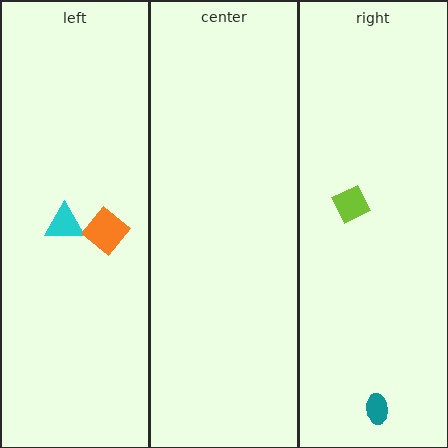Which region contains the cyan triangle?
The left region.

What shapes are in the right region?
The teal ellipse, the lime diamond.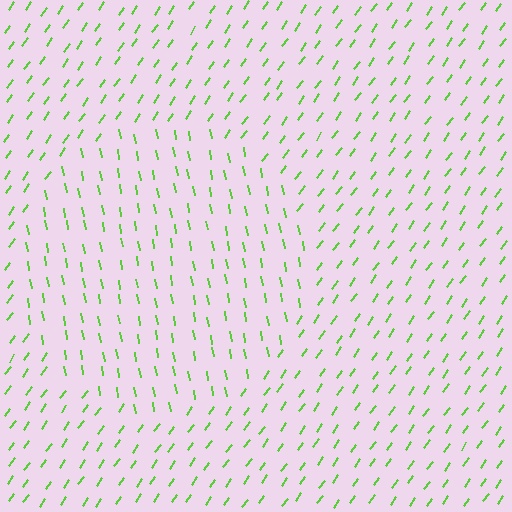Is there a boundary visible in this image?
Yes, there is a texture boundary formed by a change in line orientation.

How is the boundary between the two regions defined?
The boundary is defined purely by a change in line orientation (approximately 45 degrees difference). All lines are the same color and thickness.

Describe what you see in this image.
The image is filled with small lime line segments. A circle region in the image has lines oriented differently from the surrounding lines, creating a visible texture boundary.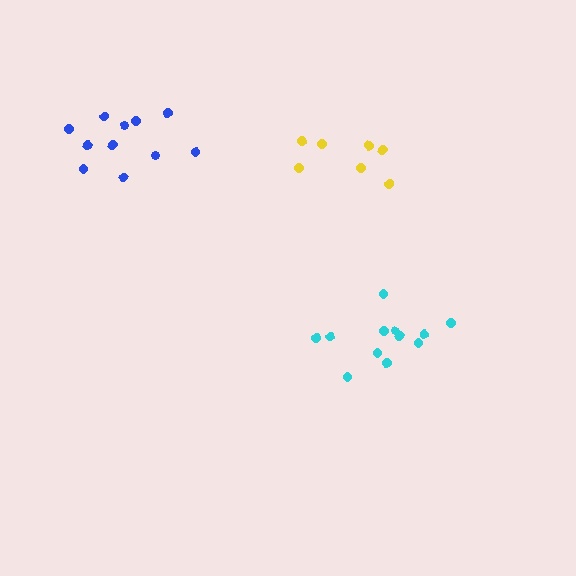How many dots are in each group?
Group 1: 11 dots, Group 2: 7 dots, Group 3: 12 dots (30 total).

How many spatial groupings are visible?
There are 3 spatial groupings.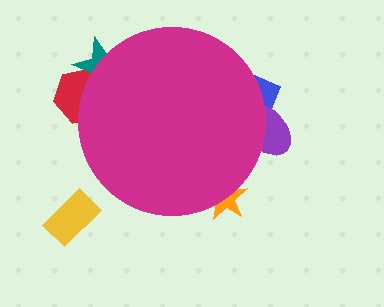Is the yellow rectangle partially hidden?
No, the yellow rectangle is fully visible.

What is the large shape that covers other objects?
A magenta circle.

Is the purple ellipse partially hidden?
Yes, the purple ellipse is partially hidden behind the magenta circle.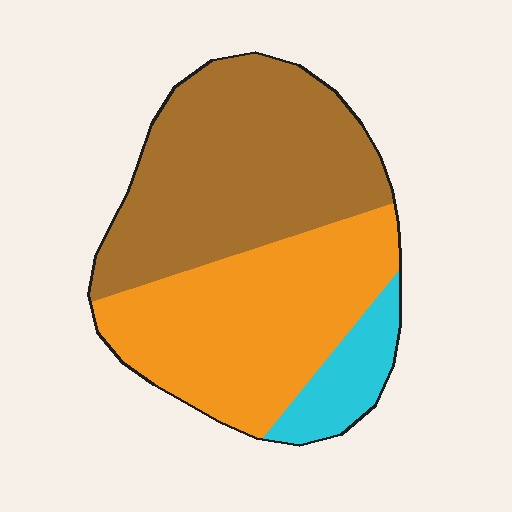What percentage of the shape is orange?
Orange covers roughly 40% of the shape.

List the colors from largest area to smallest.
From largest to smallest: brown, orange, cyan.